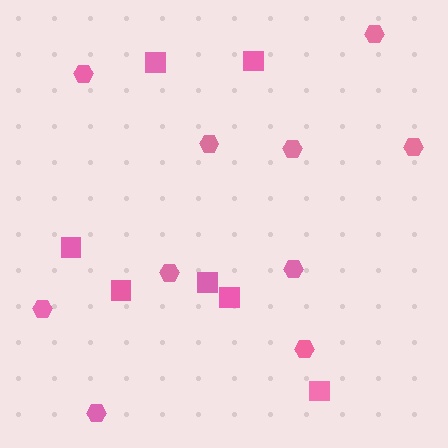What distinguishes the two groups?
There are 2 groups: one group of hexagons (10) and one group of squares (7).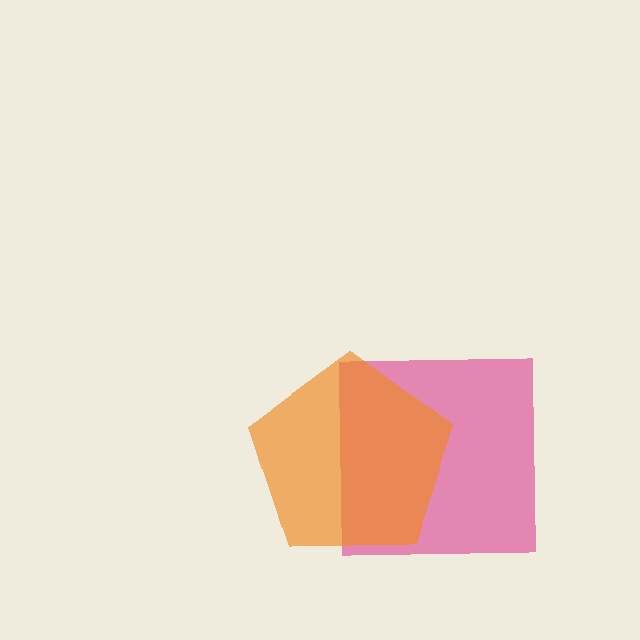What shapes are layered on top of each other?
The layered shapes are: a pink square, an orange pentagon.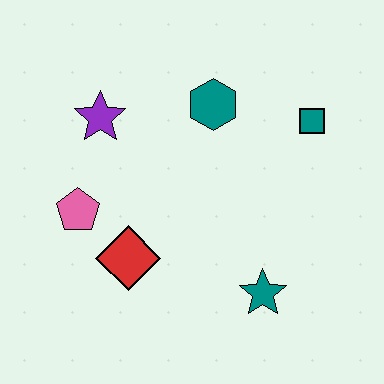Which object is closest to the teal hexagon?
The teal square is closest to the teal hexagon.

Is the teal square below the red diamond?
No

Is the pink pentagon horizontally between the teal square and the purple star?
No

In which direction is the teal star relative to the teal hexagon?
The teal star is below the teal hexagon.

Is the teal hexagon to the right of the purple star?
Yes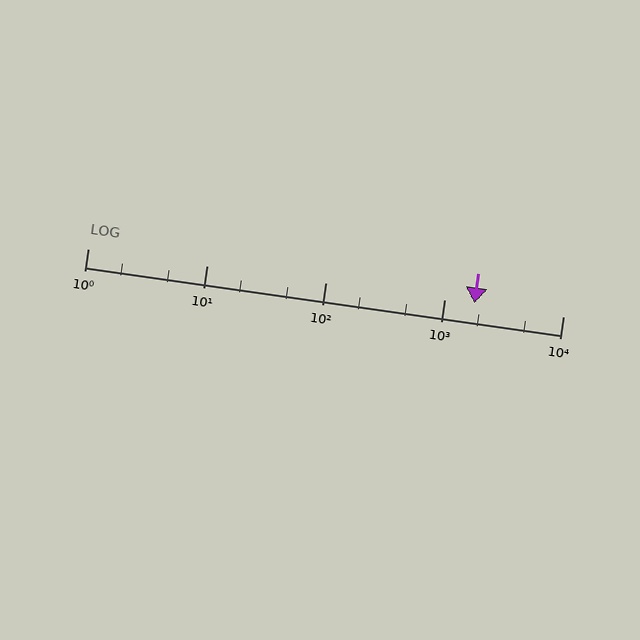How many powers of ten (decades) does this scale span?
The scale spans 4 decades, from 1 to 10000.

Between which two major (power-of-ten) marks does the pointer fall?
The pointer is between 1000 and 10000.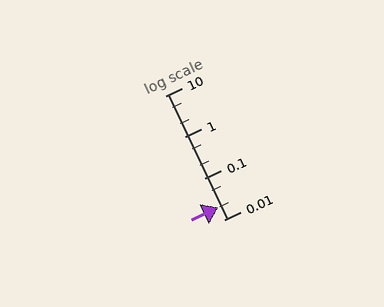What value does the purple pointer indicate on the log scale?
The pointer indicates approximately 0.02.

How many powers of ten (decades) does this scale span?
The scale spans 3 decades, from 0.01 to 10.